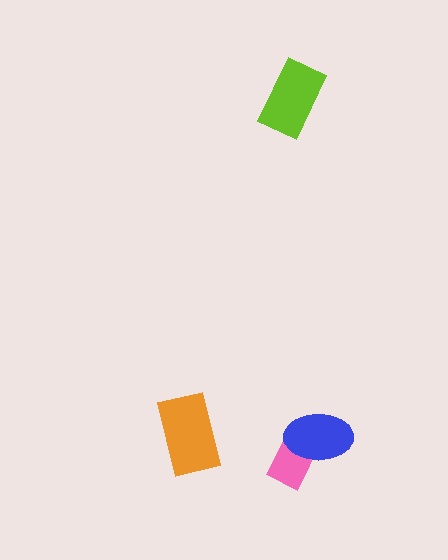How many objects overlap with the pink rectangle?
1 object overlaps with the pink rectangle.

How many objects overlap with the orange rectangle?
0 objects overlap with the orange rectangle.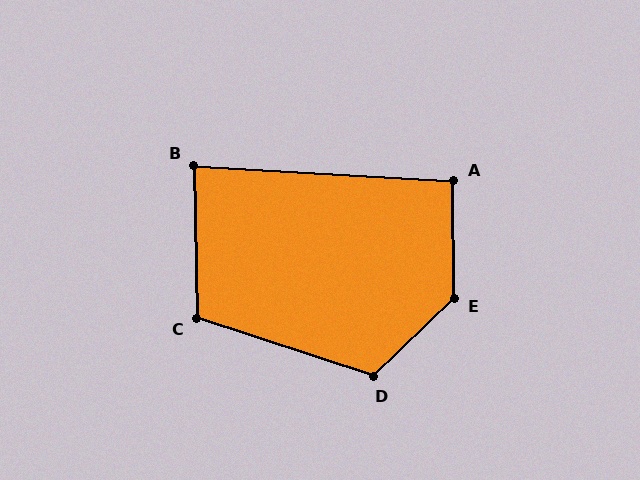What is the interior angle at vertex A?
Approximately 94 degrees (approximately right).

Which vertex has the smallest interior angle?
B, at approximately 86 degrees.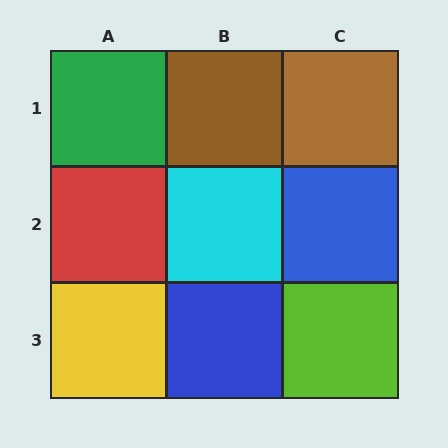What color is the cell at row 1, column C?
Brown.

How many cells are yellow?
1 cell is yellow.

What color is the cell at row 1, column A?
Green.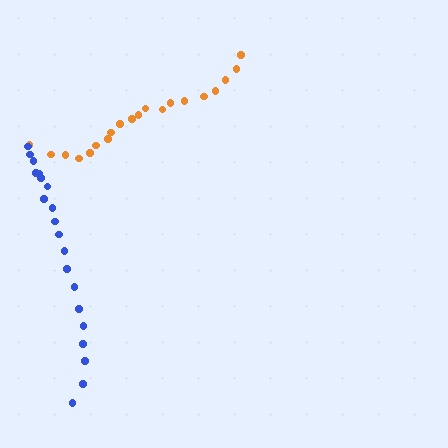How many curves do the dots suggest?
There are 2 distinct paths.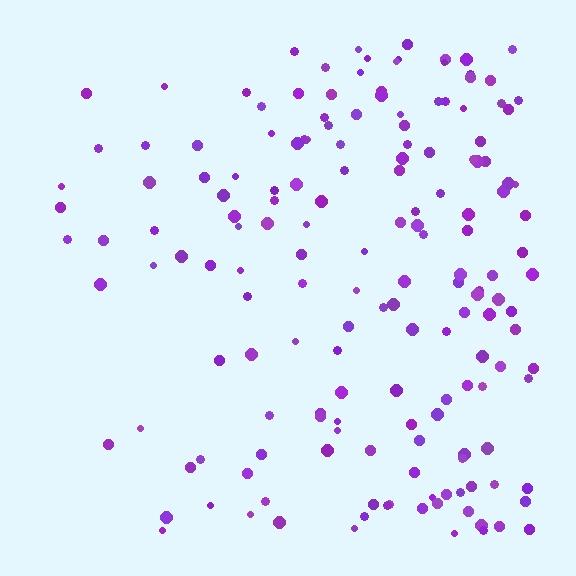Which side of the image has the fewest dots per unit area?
The left.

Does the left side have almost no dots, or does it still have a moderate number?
Still a moderate number, just noticeably fewer than the right.